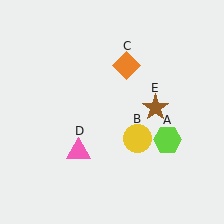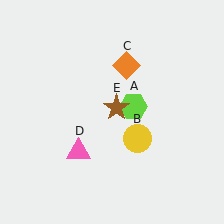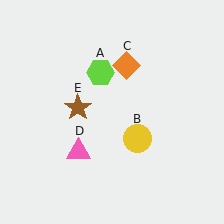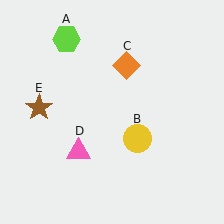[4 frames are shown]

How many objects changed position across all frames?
2 objects changed position: lime hexagon (object A), brown star (object E).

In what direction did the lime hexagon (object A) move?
The lime hexagon (object A) moved up and to the left.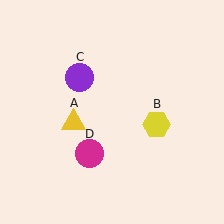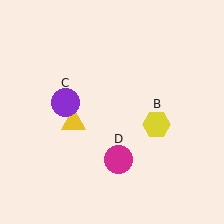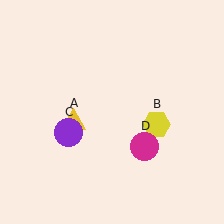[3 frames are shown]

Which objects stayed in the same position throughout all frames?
Yellow triangle (object A) and yellow hexagon (object B) remained stationary.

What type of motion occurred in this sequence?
The purple circle (object C), magenta circle (object D) rotated counterclockwise around the center of the scene.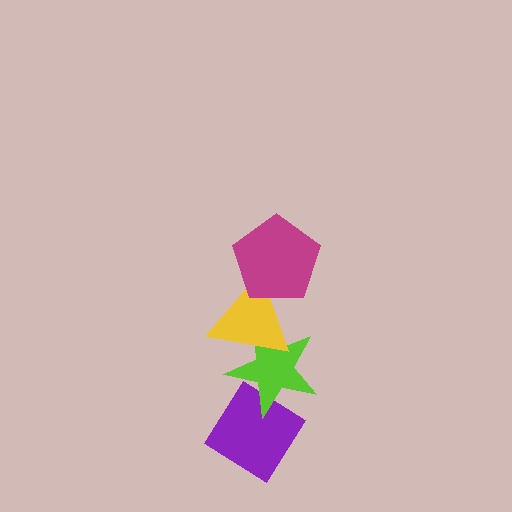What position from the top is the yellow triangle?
The yellow triangle is 2nd from the top.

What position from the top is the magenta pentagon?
The magenta pentagon is 1st from the top.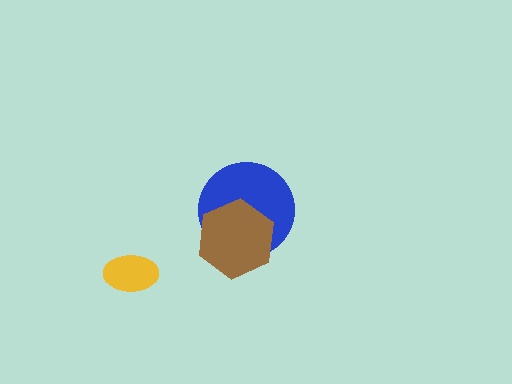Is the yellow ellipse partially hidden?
No, no other shape covers it.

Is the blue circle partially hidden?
Yes, it is partially covered by another shape.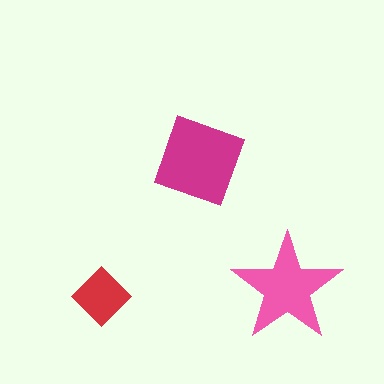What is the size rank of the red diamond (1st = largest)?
3rd.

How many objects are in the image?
There are 3 objects in the image.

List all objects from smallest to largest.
The red diamond, the pink star, the magenta square.